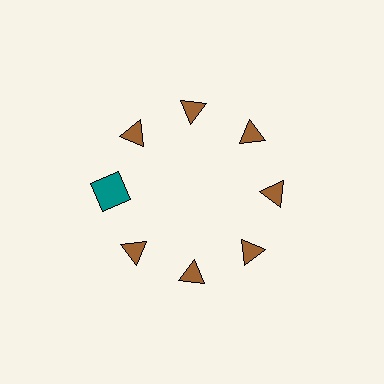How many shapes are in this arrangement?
There are 8 shapes arranged in a ring pattern.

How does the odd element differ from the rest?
It differs in both color (teal instead of brown) and shape (square instead of triangle).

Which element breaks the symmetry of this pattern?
The teal square at roughly the 9 o'clock position breaks the symmetry. All other shapes are brown triangles.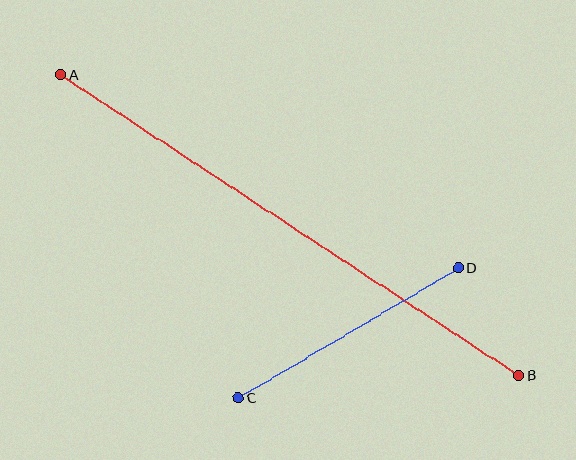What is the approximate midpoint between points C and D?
The midpoint is at approximately (348, 333) pixels.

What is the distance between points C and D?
The distance is approximately 256 pixels.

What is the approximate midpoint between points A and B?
The midpoint is at approximately (290, 225) pixels.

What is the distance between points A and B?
The distance is approximately 548 pixels.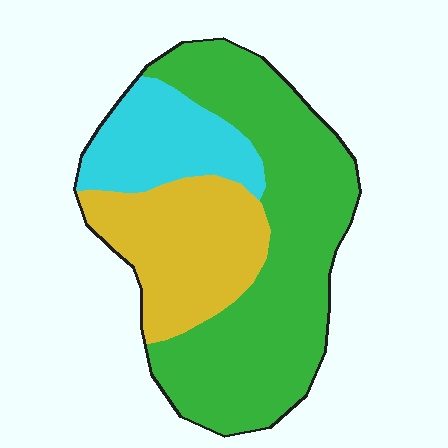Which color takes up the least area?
Cyan, at roughly 20%.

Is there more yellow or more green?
Green.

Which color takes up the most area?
Green, at roughly 55%.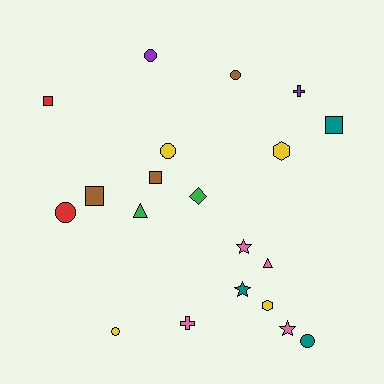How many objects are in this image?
There are 20 objects.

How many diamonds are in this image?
There is 1 diamond.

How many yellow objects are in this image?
There are 4 yellow objects.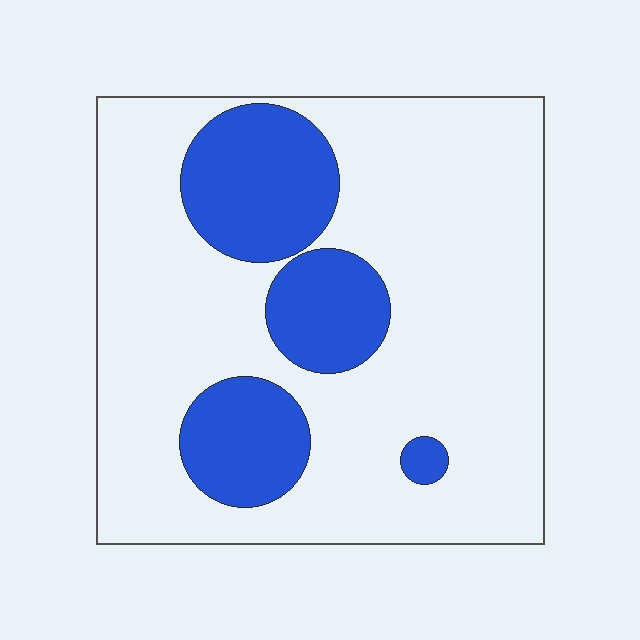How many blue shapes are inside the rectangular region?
4.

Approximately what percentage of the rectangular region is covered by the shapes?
Approximately 25%.